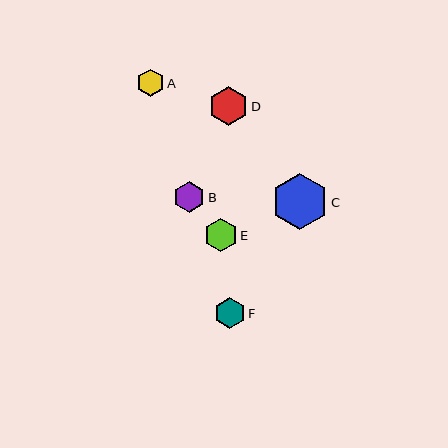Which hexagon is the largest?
Hexagon C is the largest with a size of approximately 56 pixels.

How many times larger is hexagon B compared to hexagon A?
Hexagon B is approximately 1.1 times the size of hexagon A.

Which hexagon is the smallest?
Hexagon A is the smallest with a size of approximately 28 pixels.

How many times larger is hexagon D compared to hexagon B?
Hexagon D is approximately 1.3 times the size of hexagon B.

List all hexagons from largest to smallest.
From largest to smallest: C, D, E, F, B, A.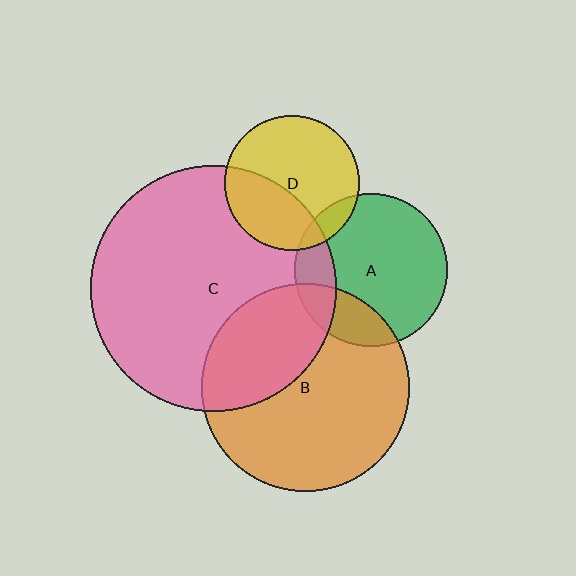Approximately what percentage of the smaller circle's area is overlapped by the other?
Approximately 10%.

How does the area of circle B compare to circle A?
Approximately 1.8 times.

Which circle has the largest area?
Circle C (pink).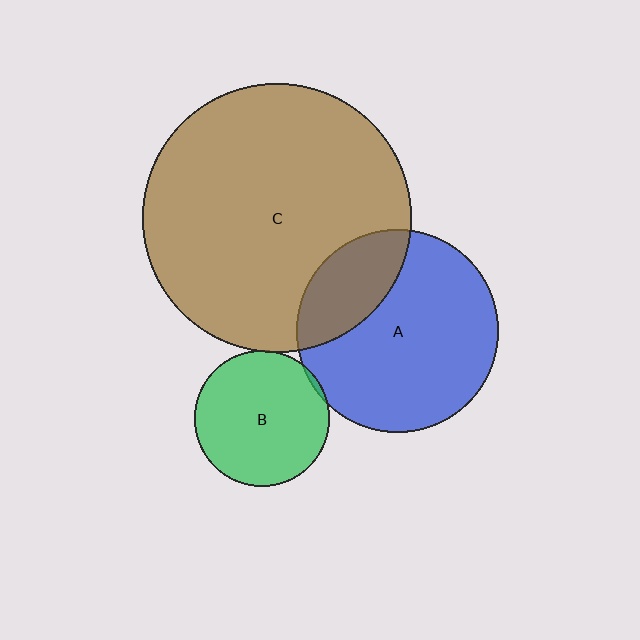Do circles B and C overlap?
Yes.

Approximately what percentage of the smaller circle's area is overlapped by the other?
Approximately 5%.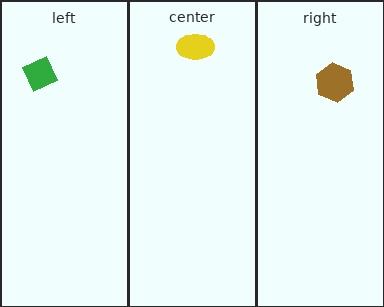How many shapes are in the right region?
1.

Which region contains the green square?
The left region.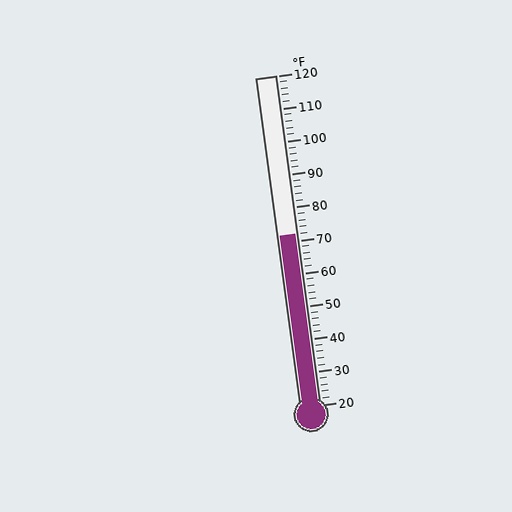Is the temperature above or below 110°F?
The temperature is below 110°F.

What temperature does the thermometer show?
The thermometer shows approximately 72°F.